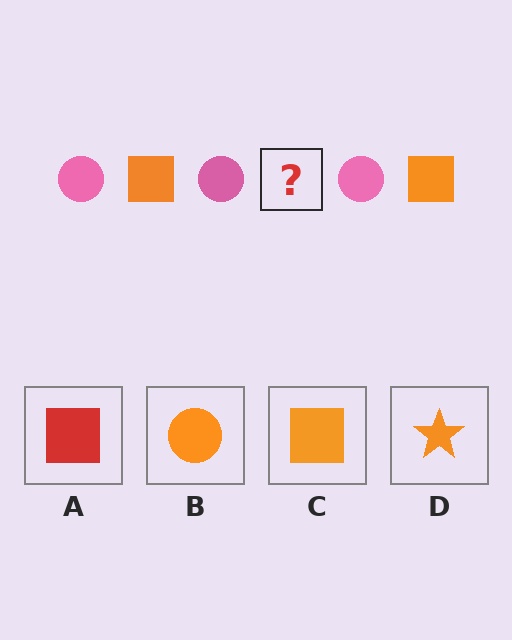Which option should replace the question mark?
Option C.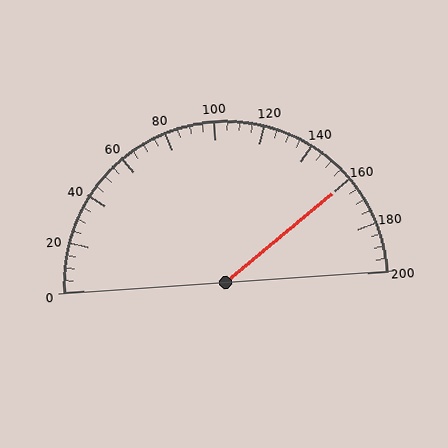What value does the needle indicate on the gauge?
The needle indicates approximately 160.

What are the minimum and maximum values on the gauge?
The gauge ranges from 0 to 200.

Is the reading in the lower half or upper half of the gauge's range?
The reading is in the upper half of the range (0 to 200).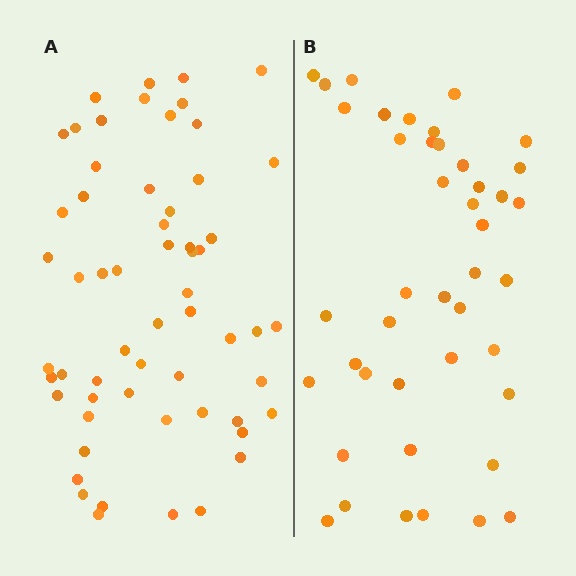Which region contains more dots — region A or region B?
Region A (the left region) has more dots.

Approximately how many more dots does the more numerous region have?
Region A has approximately 15 more dots than region B.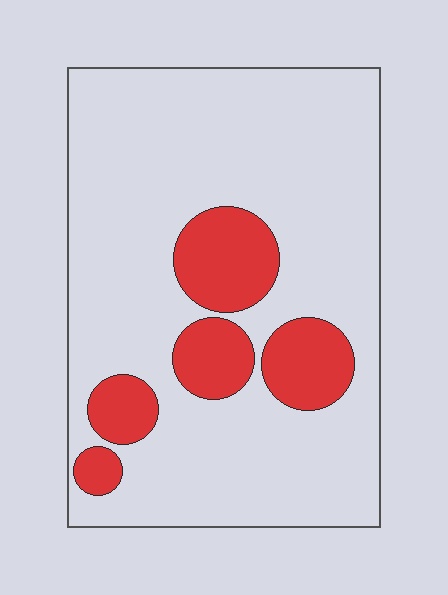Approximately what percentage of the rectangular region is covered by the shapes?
Approximately 20%.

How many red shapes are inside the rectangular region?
5.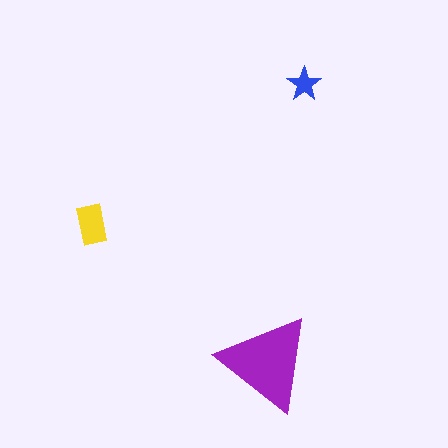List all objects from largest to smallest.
The purple triangle, the yellow rectangle, the blue star.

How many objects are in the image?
There are 3 objects in the image.